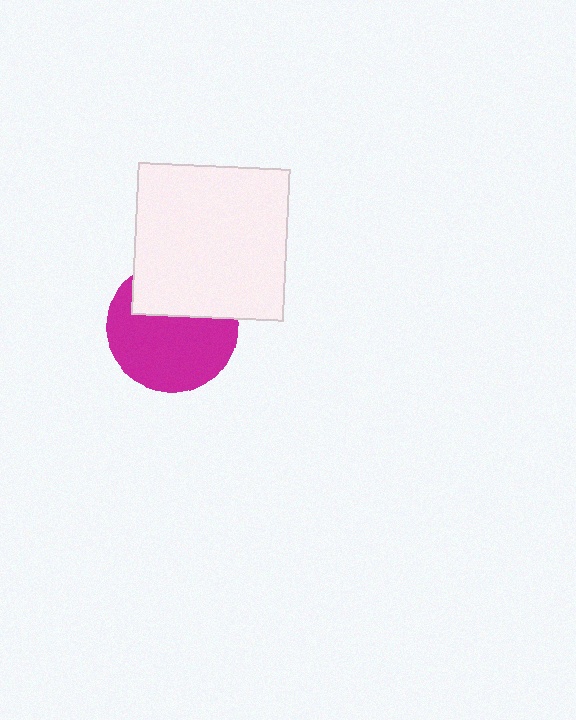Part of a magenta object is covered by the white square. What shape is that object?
It is a circle.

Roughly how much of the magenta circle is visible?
About half of it is visible (roughly 65%).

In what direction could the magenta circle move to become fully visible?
The magenta circle could move down. That would shift it out from behind the white square entirely.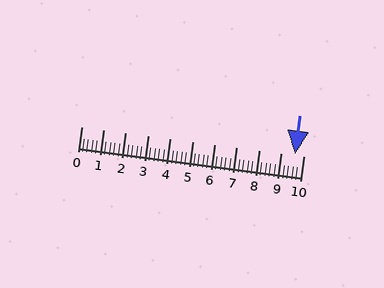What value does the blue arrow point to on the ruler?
The blue arrow points to approximately 9.6.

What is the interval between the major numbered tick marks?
The major tick marks are spaced 1 units apart.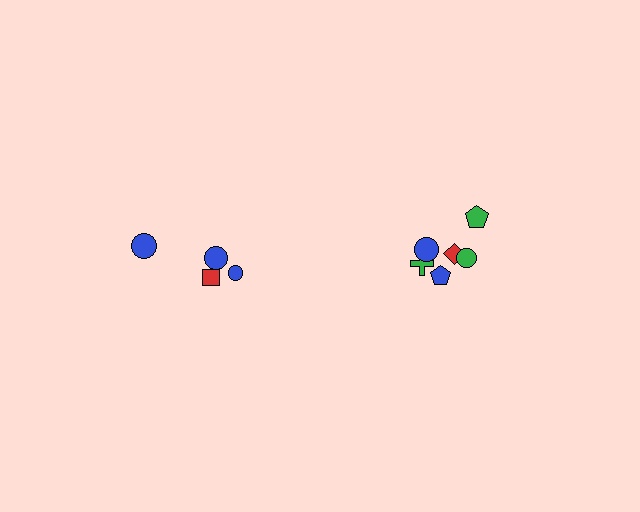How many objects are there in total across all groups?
There are 10 objects.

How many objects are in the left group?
There are 4 objects.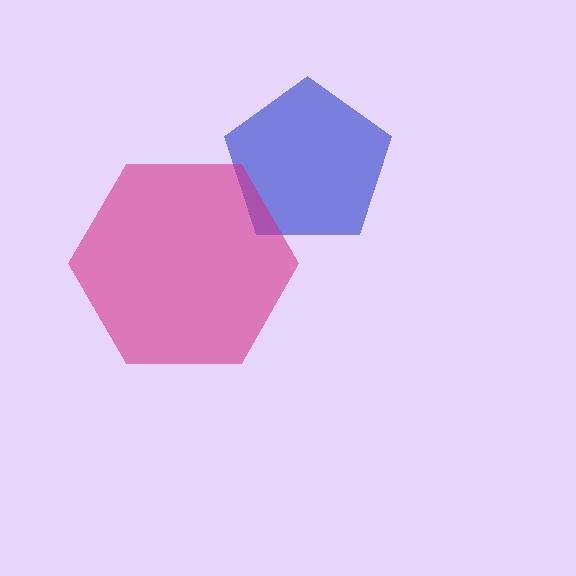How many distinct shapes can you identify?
There are 2 distinct shapes: a blue pentagon, a magenta hexagon.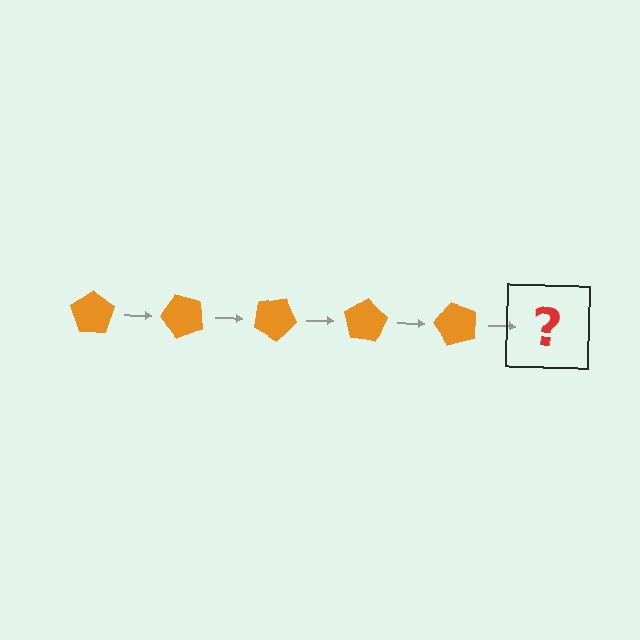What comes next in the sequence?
The next element should be an orange pentagon rotated 250 degrees.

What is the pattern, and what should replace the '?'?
The pattern is that the pentagon rotates 50 degrees each step. The '?' should be an orange pentagon rotated 250 degrees.